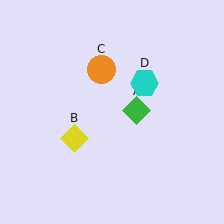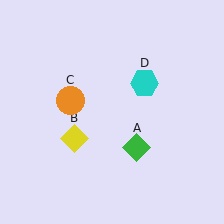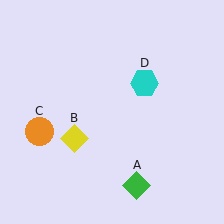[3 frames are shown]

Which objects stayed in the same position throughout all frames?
Yellow diamond (object B) and cyan hexagon (object D) remained stationary.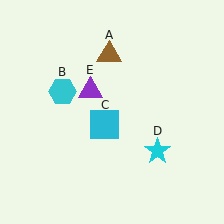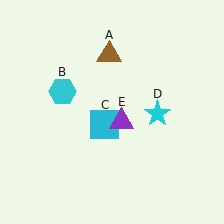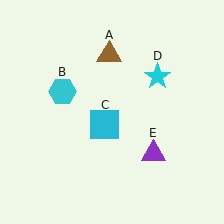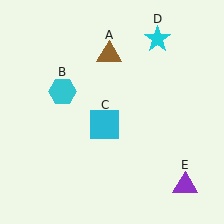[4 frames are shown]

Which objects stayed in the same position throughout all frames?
Brown triangle (object A) and cyan hexagon (object B) and cyan square (object C) remained stationary.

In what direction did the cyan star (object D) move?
The cyan star (object D) moved up.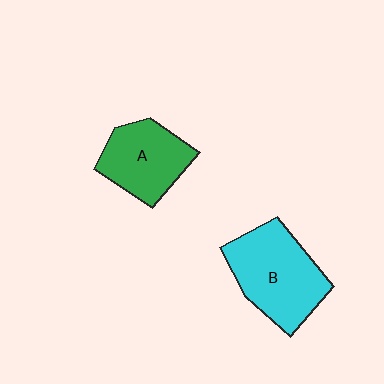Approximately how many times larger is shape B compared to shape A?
Approximately 1.3 times.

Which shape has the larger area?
Shape B (cyan).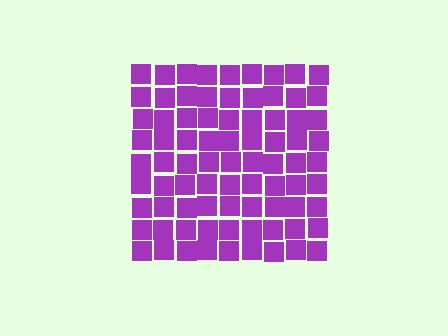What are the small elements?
The small elements are squares.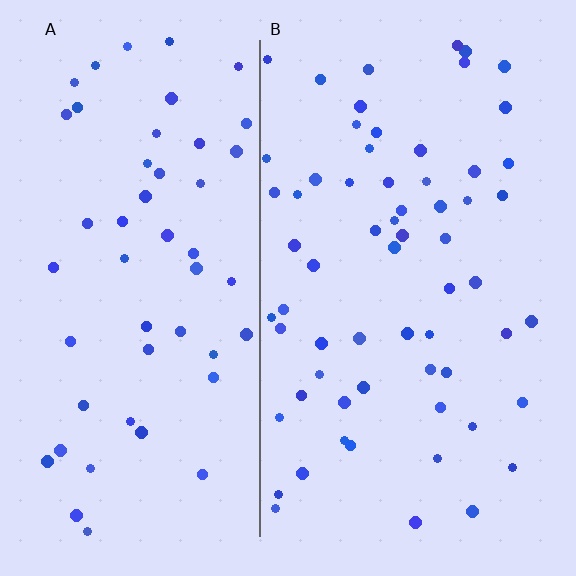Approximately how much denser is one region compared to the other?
Approximately 1.2× — region B over region A.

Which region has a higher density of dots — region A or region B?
B (the right).